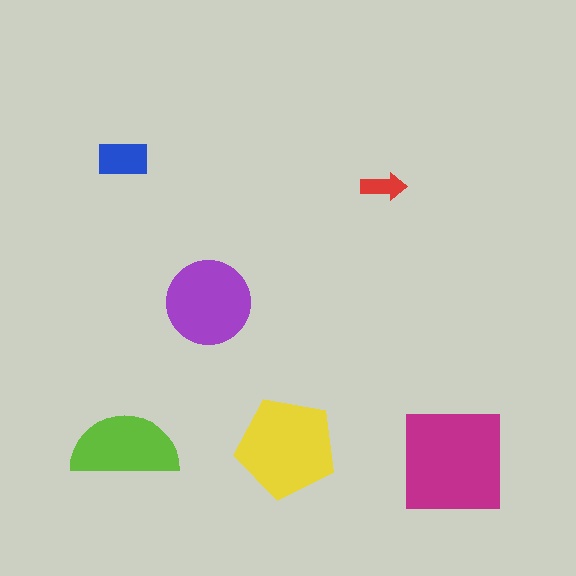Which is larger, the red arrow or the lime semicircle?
The lime semicircle.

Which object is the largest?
The magenta square.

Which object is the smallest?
The red arrow.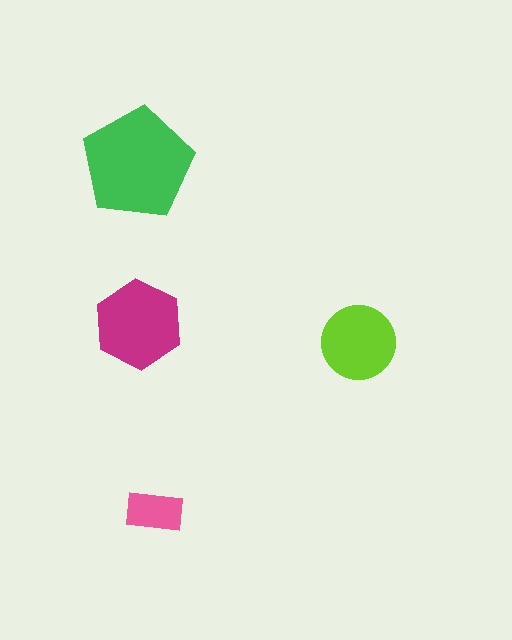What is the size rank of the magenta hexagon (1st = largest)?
2nd.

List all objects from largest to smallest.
The green pentagon, the magenta hexagon, the lime circle, the pink rectangle.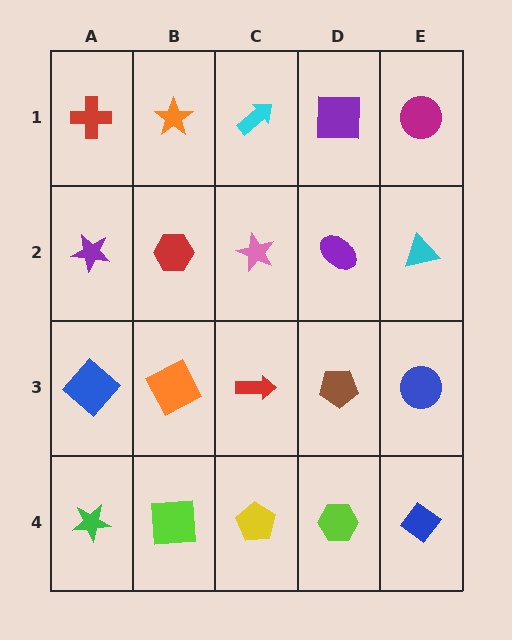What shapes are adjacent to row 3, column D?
A purple ellipse (row 2, column D), a lime hexagon (row 4, column D), a red arrow (row 3, column C), a blue circle (row 3, column E).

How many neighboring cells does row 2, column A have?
3.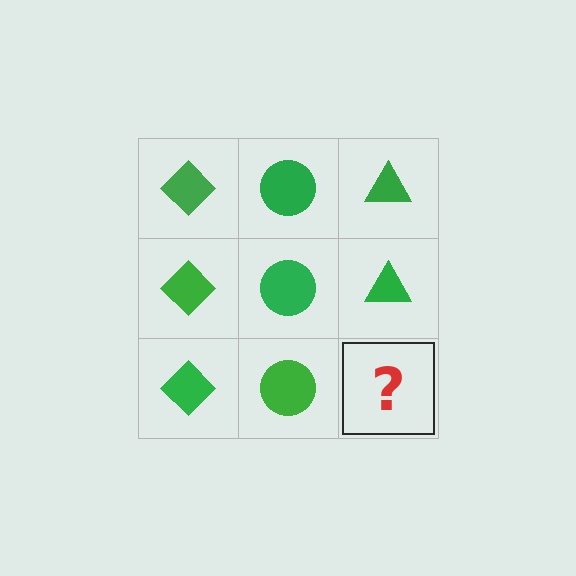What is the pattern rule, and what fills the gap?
The rule is that each column has a consistent shape. The gap should be filled with a green triangle.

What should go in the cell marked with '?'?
The missing cell should contain a green triangle.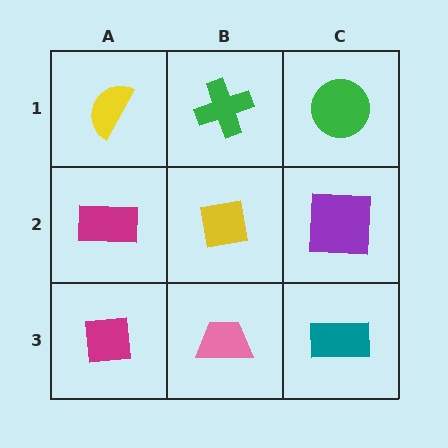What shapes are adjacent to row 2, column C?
A green circle (row 1, column C), a teal rectangle (row 3, column C), a yellow square (row 2, column B).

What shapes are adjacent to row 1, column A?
A magenta rectangle (row 2, column A), a green cross (row 1, column B).